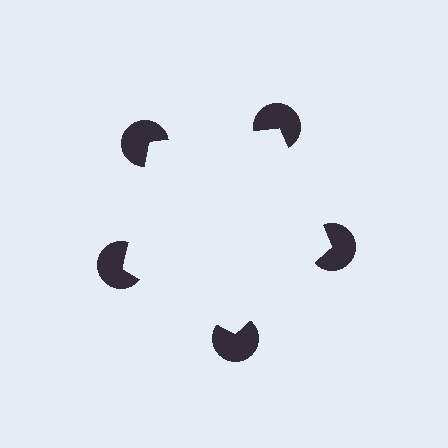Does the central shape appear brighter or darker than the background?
It typically appears slightly brighter than the background, even though no actual brightness change is drawn.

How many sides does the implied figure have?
5 sides.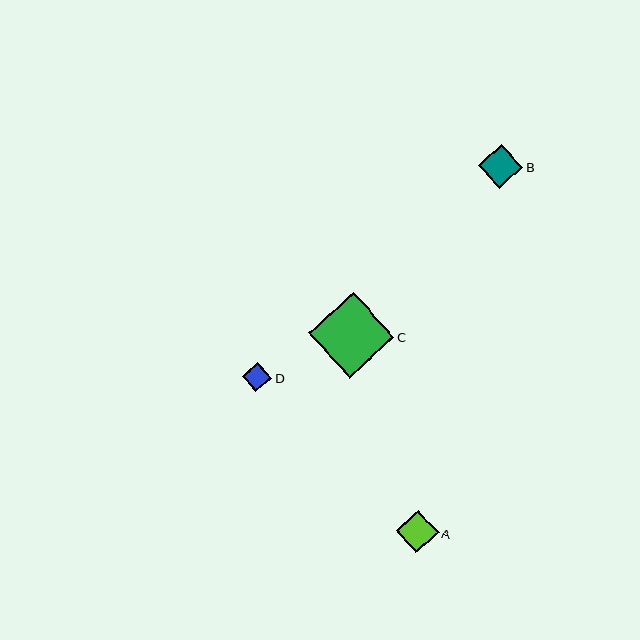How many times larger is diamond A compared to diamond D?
Diamond A is approximately 1.4 times the size of diamond D.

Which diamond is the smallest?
Diamond D is the smallest with a size of approximately 29 pixels.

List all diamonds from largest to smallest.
From largest to smallest: C, B, A, D.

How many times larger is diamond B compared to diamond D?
Diamond B is approximately 1.5 times the size of diamond D.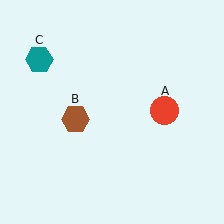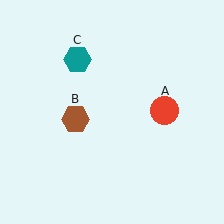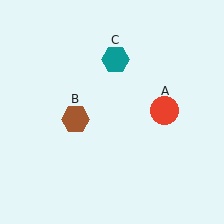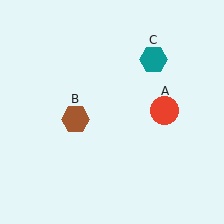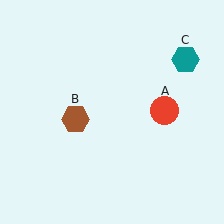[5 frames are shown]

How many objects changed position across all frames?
1 object changed position: teal hexagon (object C).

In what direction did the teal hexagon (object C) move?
The teal hexagon (object C) moved right.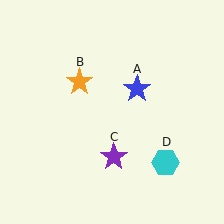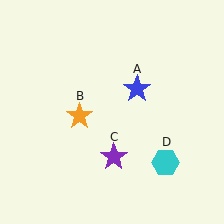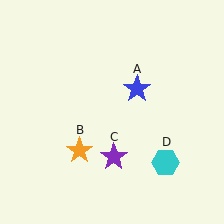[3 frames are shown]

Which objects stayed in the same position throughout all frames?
Blue star (object A) and purple star (object C) and cyan hexagon (object D) remained stationary.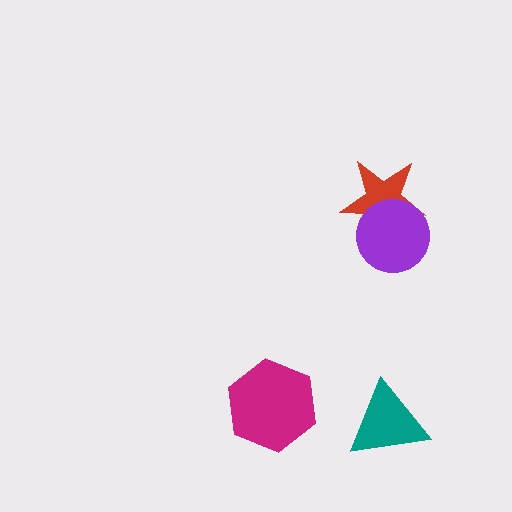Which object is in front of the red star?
The purple circle is in front of the red star.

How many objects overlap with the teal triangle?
0 objects overlap with the teal triangle.